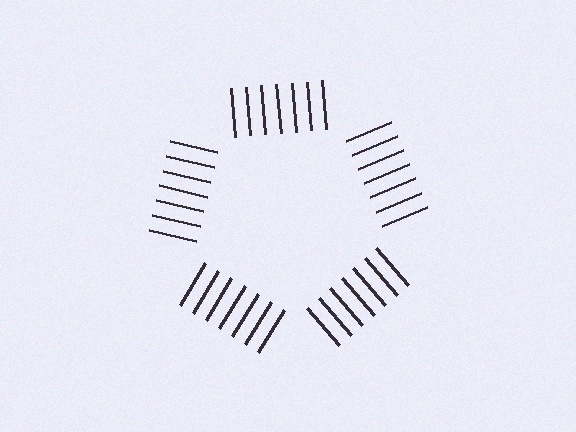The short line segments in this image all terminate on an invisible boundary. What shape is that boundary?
An illusory pentagon — the line segments terminate on its edges but no continuous stroke is drawn.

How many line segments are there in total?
35 — 7 along each of the 5 edges.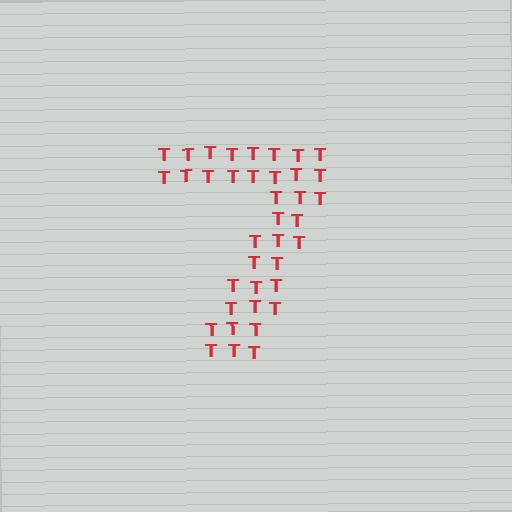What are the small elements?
The small elements are letter T's.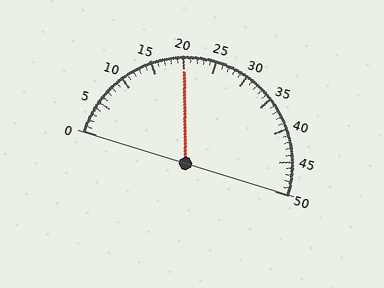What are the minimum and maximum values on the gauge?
The gauge ranges from 0 to 50.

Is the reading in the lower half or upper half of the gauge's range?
The reading is in the lower half of the range (0 to 50).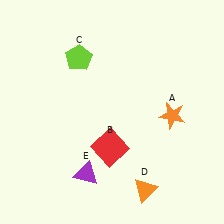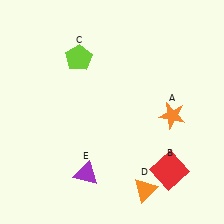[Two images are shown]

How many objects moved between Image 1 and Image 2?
1 object moved between the two images.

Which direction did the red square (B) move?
The red square (B) moved right.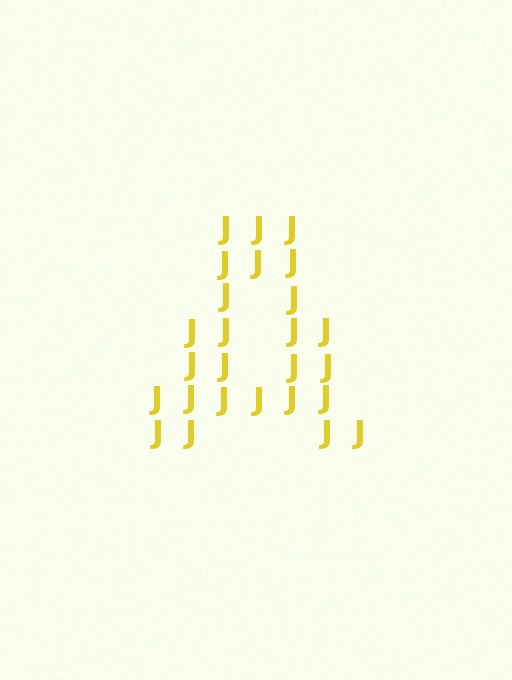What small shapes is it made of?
It is made of small letter J's.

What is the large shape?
The large shape is the letter A.